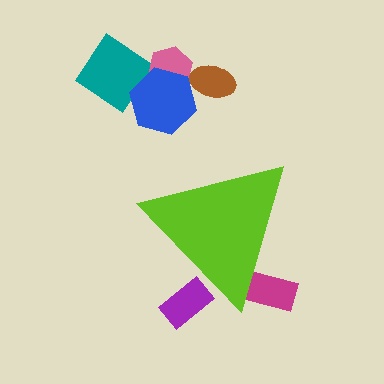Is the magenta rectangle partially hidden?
Yes, the magenta rectangle is partially hidden behind the lime triangle.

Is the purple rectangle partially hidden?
Yes, the purple rectangle is partially hidden behind the lime triangle.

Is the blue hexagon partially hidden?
No, the blue hexagon is fully visible.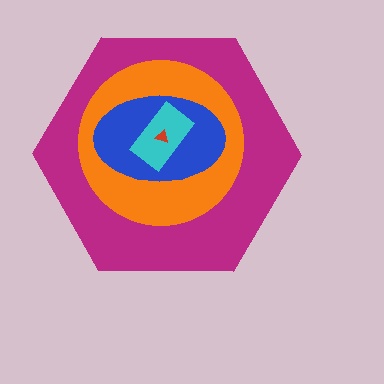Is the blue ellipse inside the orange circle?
Yes.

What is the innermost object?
The red triangle.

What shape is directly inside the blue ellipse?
The cyan rectangle.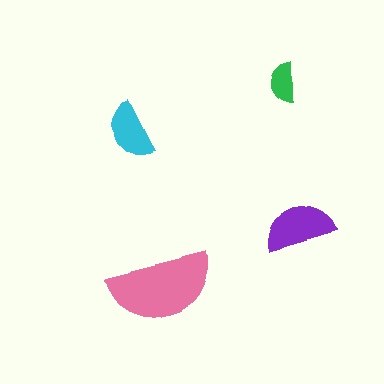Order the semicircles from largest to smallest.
the pink one, the purple one, the cyan one, the green one.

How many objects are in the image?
There are 4 objects in the image.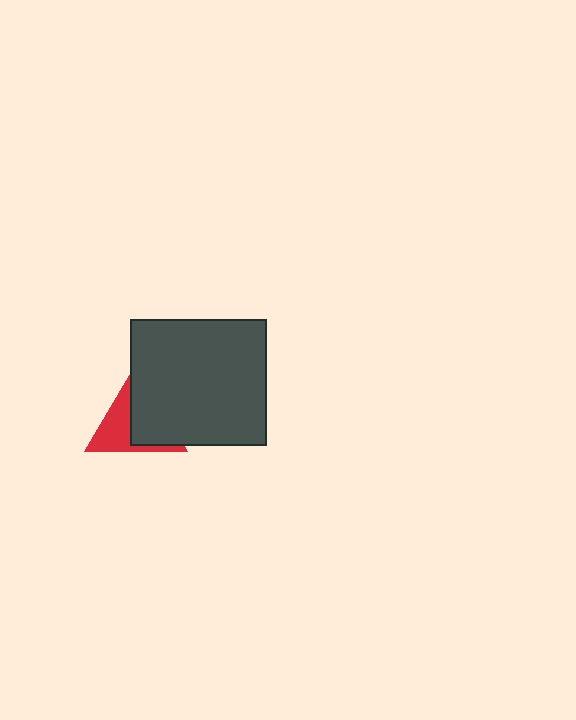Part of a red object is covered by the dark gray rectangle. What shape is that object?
It is a triangle.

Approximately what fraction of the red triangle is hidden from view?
Roughly 55% of the red triangle is hidden behind the dark gray rectangle.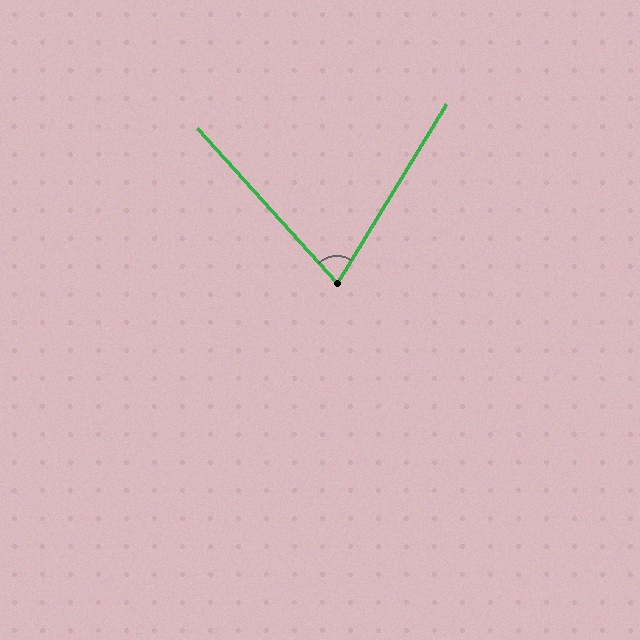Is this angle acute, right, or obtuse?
It is acute.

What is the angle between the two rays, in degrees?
Approximately 73 degrees.